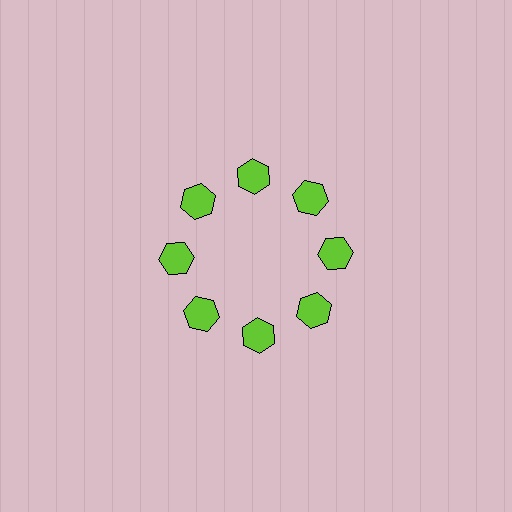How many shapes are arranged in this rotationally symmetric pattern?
There are 8 shapes, arranged in 8 groups of 1.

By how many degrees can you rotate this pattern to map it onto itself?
The pattern maps onto itself every 45 degrees of rotation.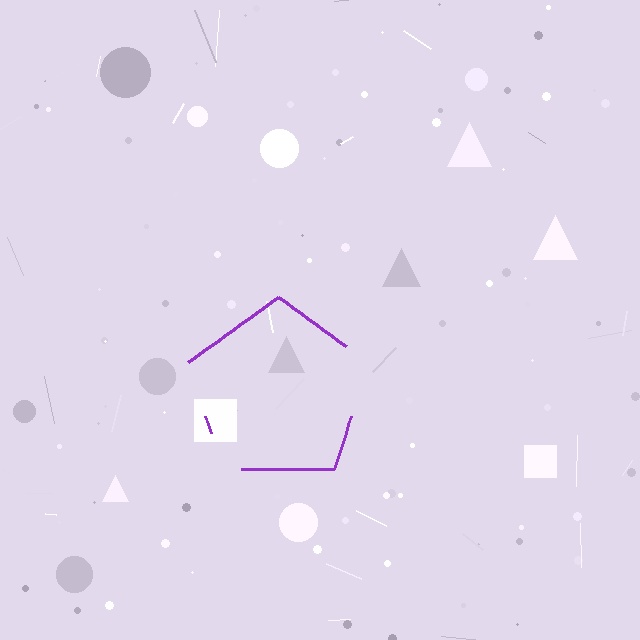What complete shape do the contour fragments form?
The contour fragments form a pentagon.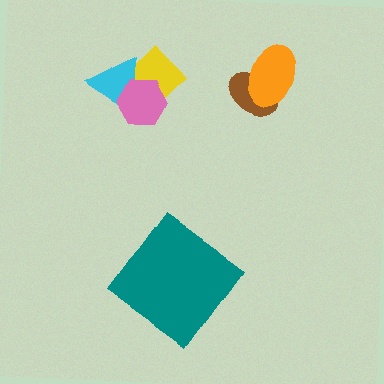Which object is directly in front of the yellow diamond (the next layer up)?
The cyan triangle is directly in front of the yellow diamond.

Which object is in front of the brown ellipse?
The orange ellipse is in front of the brown ellipse.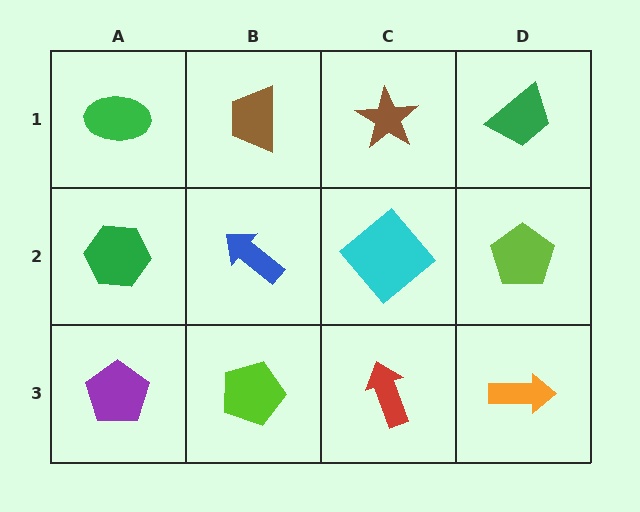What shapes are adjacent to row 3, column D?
A lime pentagon (row 2, column D), a red arrow (row 3, column C).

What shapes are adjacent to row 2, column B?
A brown trapezoid (row 1, column B), a lime pentagon (row 3, column B), a green hexagon (row 2, column A), a cyan diamond (row 2, column C).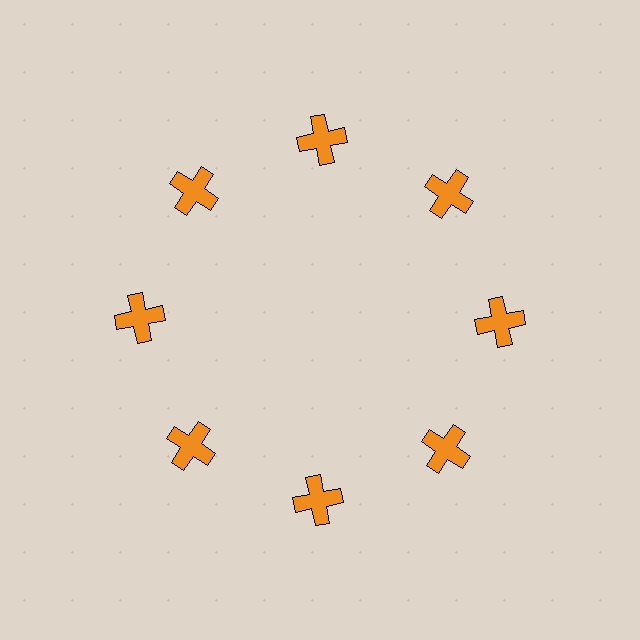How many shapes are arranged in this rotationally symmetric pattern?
There are 8 shapes, arranged in 8 groups of 1.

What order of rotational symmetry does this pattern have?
This pattern has 8-fold rotational symmetry.